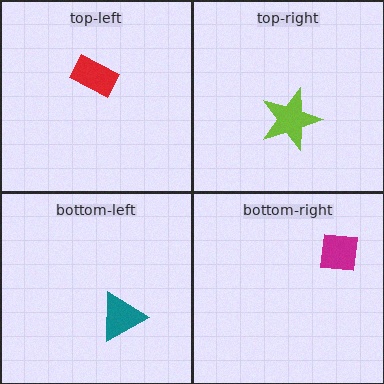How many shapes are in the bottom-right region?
1.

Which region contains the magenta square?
The bottom-right region.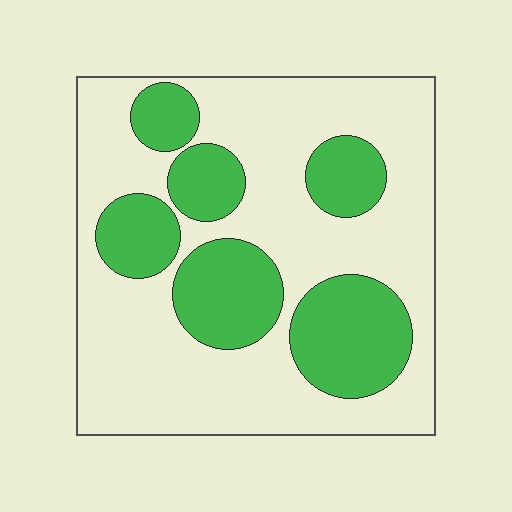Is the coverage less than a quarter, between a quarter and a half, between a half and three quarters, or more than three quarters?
Between a quarter and a half.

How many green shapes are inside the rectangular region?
6.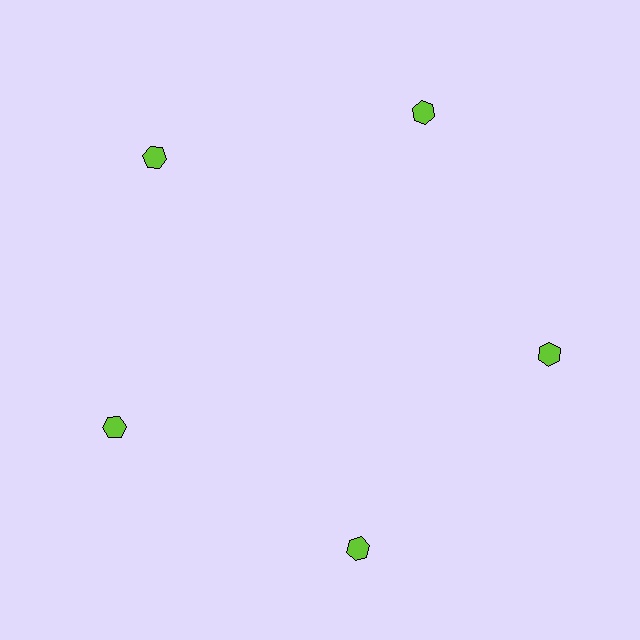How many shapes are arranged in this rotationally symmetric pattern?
There are 5 shapes, arranged in 5 groups of 1.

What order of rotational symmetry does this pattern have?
This pattern has 5-fold rotational symmetry.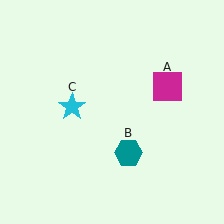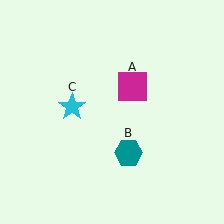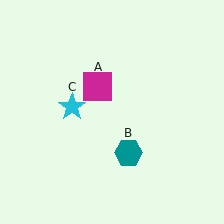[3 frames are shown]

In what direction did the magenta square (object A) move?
The magenta square (object A) moved left.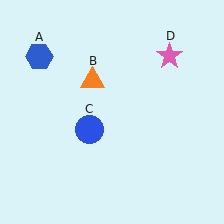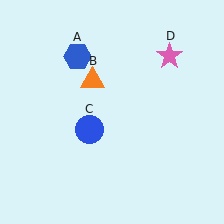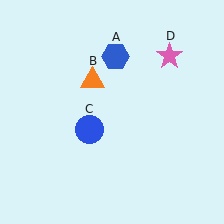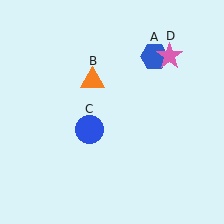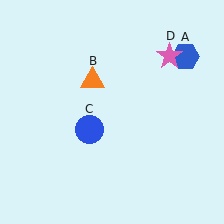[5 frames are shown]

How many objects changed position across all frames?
1 object changed position: blue hexagon (object A).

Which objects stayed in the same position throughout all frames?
Orange triangle (object B) and blue circle (object C) and pink star (object D) remained stationary.